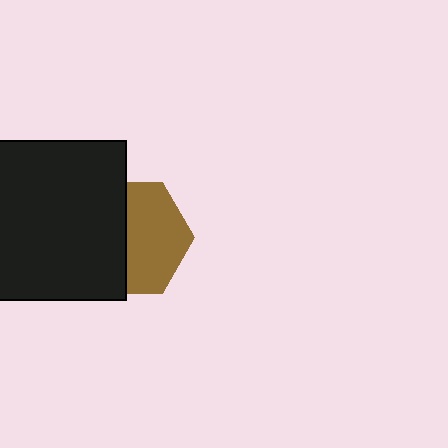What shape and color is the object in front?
The object in front is a black rectangle.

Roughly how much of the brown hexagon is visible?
About half of it is visible (roughly 53%).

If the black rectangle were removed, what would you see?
You would see the complete brown hexagon.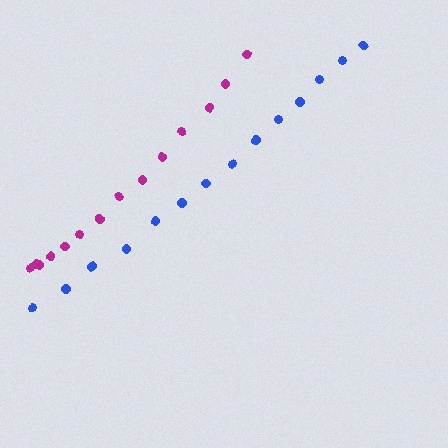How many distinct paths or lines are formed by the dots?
There are 2 distinct paths.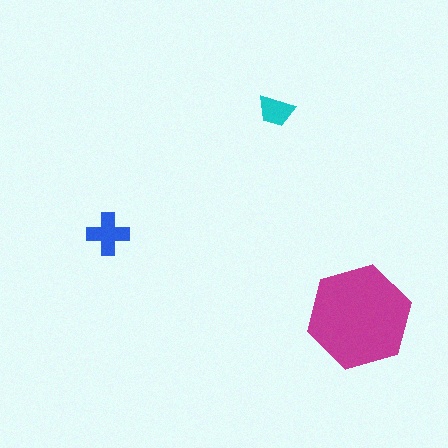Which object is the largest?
The magenta hexagon.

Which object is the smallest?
The cyan trapezoid.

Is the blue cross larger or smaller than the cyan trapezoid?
Larger.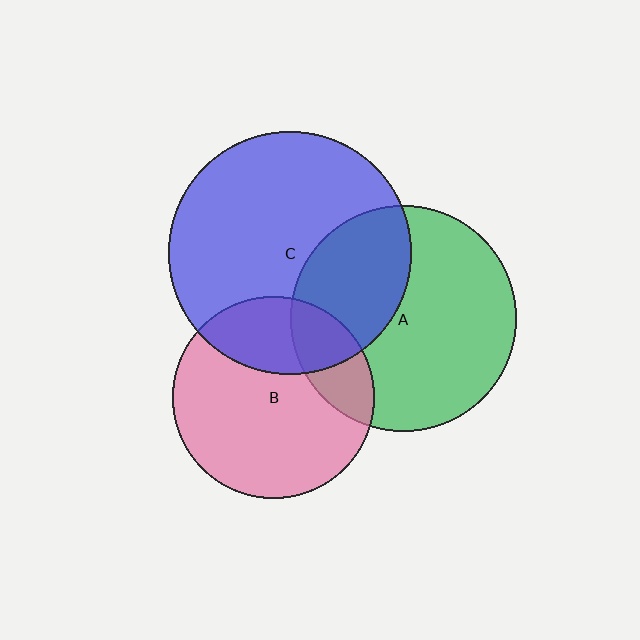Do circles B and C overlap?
Yes.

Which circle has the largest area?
Circle C (blue).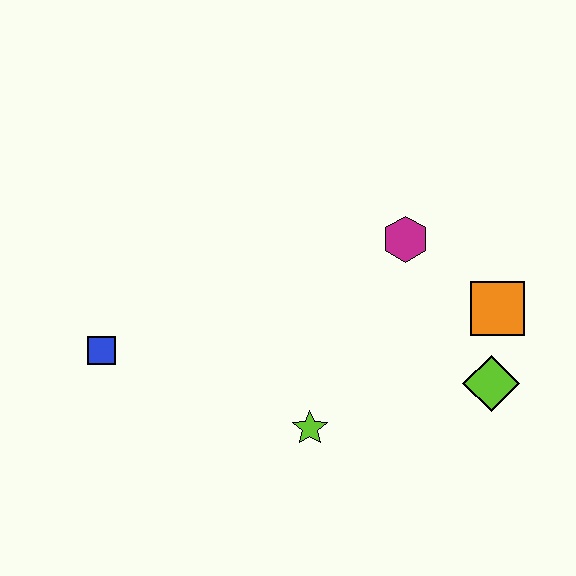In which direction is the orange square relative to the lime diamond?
The orange square is above the lime diamond.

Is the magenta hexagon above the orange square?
Yes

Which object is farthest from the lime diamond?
The blue square is farthest from the lime diamond.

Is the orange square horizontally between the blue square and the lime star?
No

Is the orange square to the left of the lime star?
No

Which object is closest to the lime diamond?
The orange square is closest to the lime diamond.